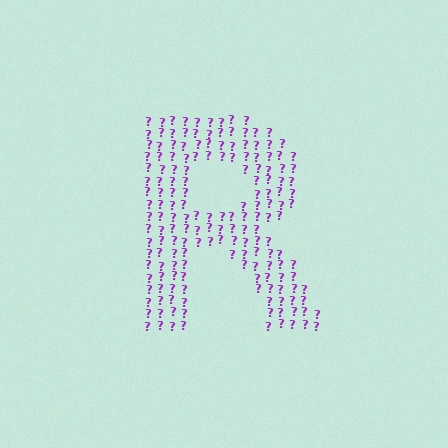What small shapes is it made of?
It is made of small question marks.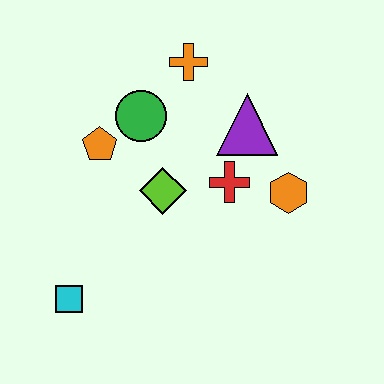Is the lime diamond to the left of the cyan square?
No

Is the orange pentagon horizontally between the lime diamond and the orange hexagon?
No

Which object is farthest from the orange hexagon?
The cyan square is farthest from the orange hexagon.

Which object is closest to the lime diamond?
The red cross is closest to the lime diamond.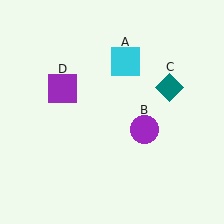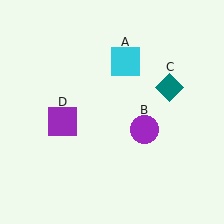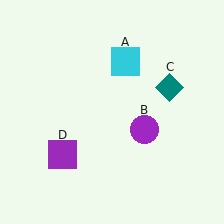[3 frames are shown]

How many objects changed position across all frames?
1 object changed position: purple square (object D).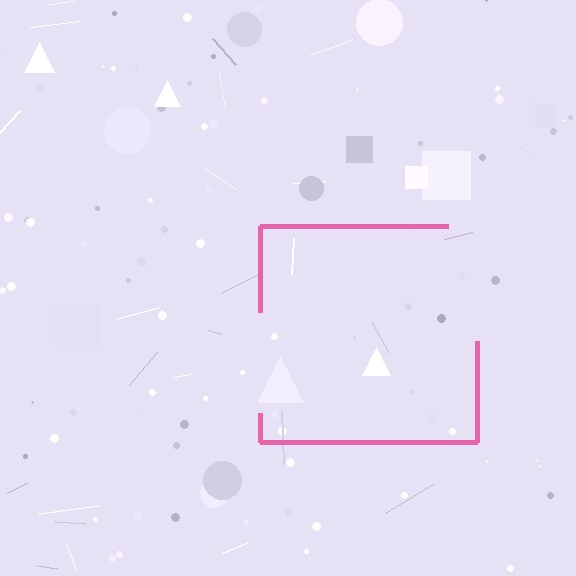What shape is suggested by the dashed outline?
The dashed outline suggests a square.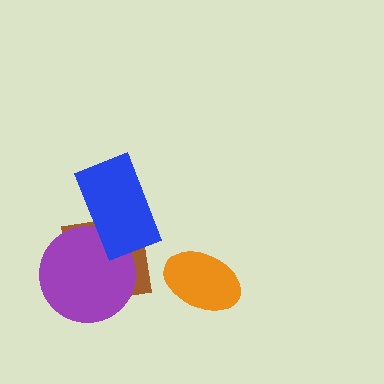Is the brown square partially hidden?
Yes, it is partially covered by another shape.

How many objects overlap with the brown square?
2 objects overlap with the brown square.